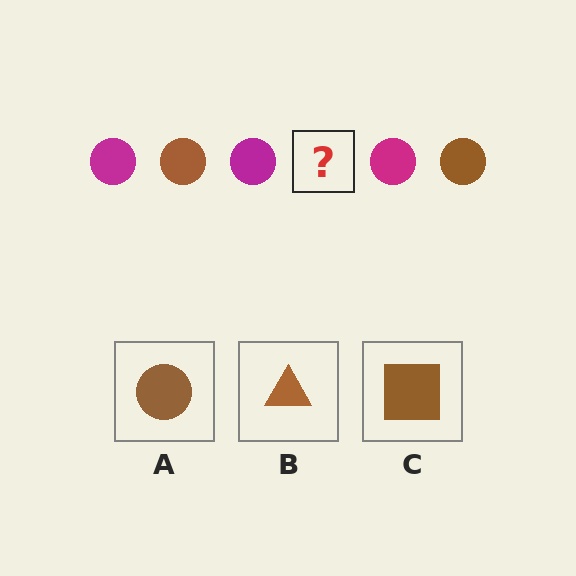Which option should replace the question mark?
Option A.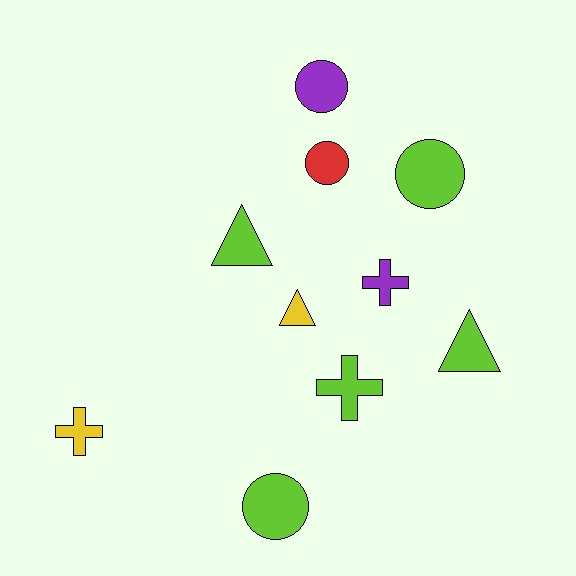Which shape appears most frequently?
Circle, with 4 objects.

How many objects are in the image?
There are 10 objects.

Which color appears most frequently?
Lime, with 5 objects.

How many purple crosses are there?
There is 1 purple cross.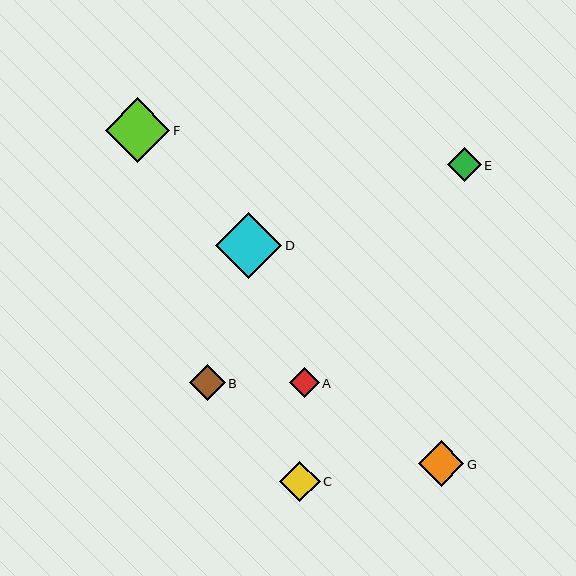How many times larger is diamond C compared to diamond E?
Diamond C is approximately 1.2 times the size of diamond E.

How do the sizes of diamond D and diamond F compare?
Diamond D and diamond F are approximately the same size.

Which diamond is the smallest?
Diamond A is the smallest with a size of approximately 30 pixels.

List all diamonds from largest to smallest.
From largest to smallest: D, F, G, C, B, E, A.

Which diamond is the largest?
Diamond D is the largest with a size of approximately 66 pixels.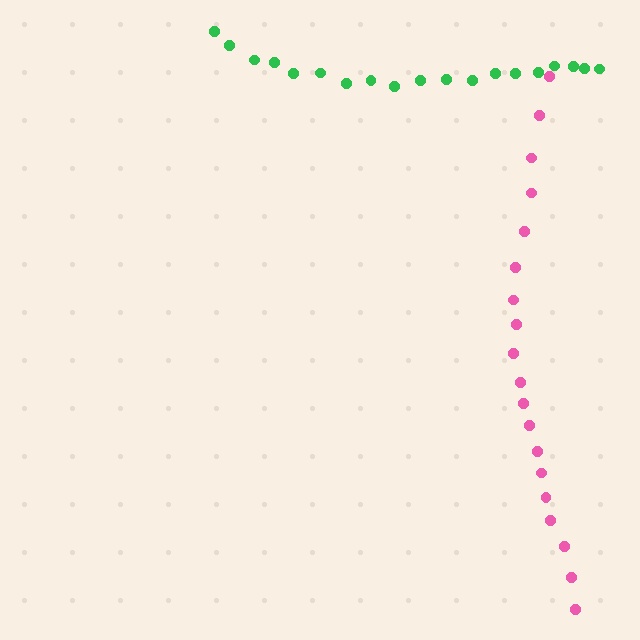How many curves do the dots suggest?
There are 2 distinct paths.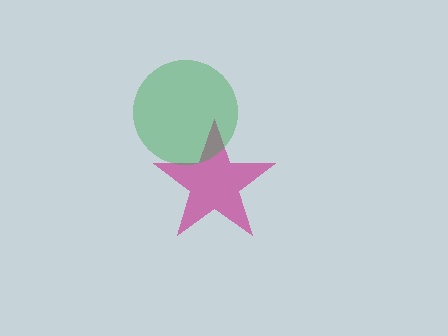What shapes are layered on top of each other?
The layered shapes are: a magenta star, a green circle.